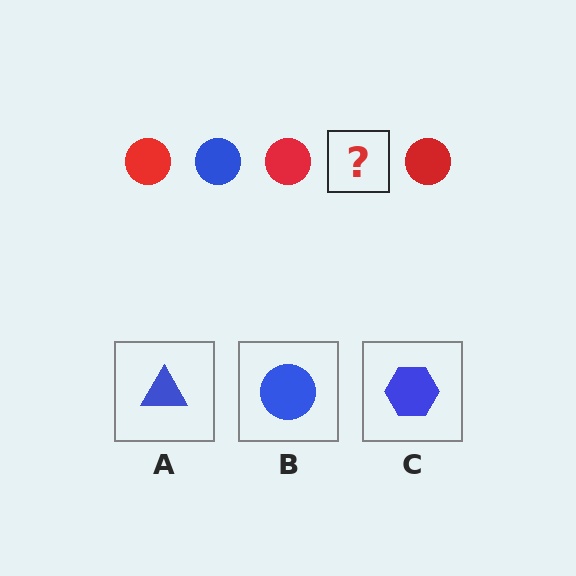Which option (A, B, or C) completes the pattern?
B.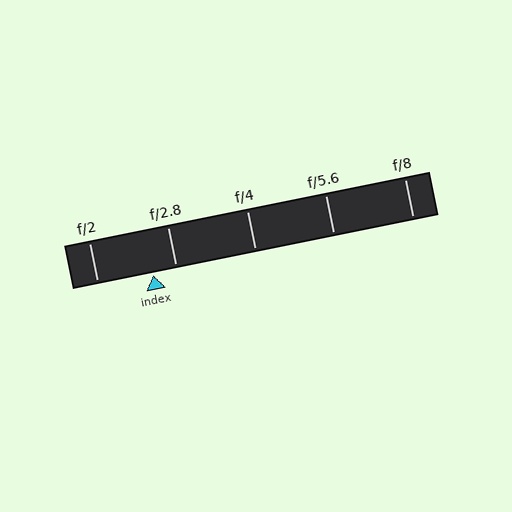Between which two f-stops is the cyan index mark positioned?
The index mark is between f/2 and f/2.8.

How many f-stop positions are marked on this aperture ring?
There are 5 f-stop positions marked.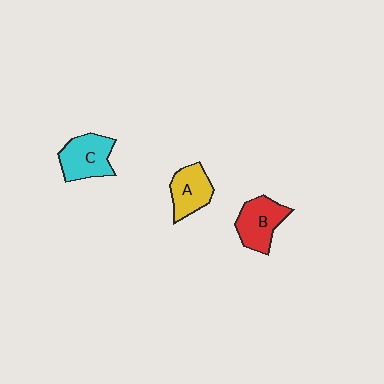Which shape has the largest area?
Shape C (cyan).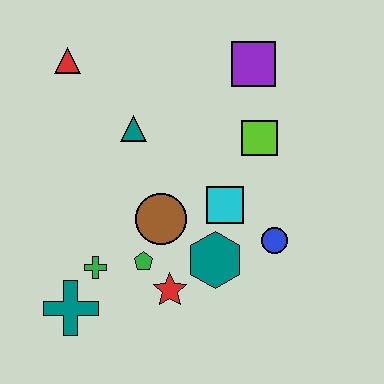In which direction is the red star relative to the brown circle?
The red star is below the brown circle.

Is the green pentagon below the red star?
No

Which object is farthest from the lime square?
The teal cross is farthest from the lime square.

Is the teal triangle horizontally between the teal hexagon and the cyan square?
No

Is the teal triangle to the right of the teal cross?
Yes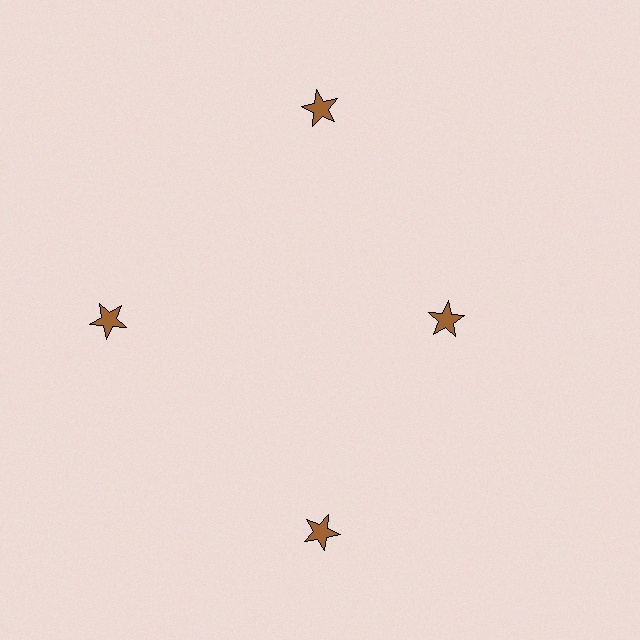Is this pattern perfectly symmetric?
No. The 4 brown stars are arranged in a ring, but one element near the 3 o'clock position is pulled inward toward the center, breaking the 4-fold rotational symmetry.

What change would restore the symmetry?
The symmetry would be restored by moving it outward, back onto the ring so that all 4 stars sit at equal angles and equal distance from the center.